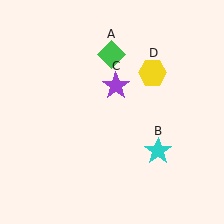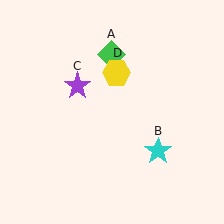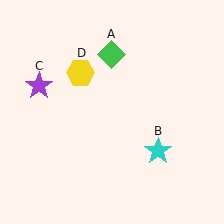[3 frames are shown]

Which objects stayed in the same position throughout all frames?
Green diamond (object A) and cyan star (object B) remained stationary.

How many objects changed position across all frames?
2 objects changed position: purple star (object C), yellow hexagon (object D).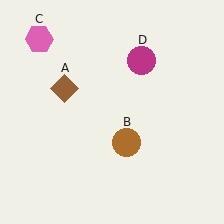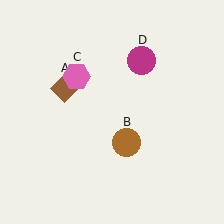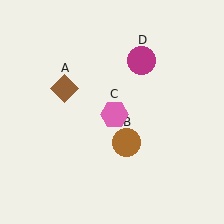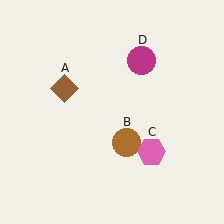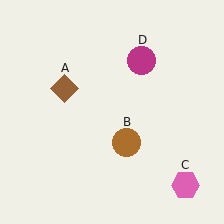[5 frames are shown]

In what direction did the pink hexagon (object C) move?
The pink hexagon (object C) moved down and to the right.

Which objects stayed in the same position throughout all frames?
Brown diamond (object A) and brown circle (object B) and magenta circle (object D) remained stationary.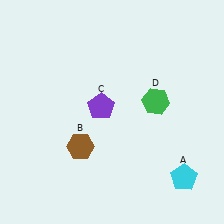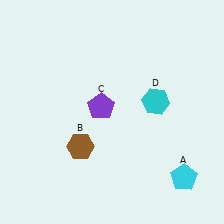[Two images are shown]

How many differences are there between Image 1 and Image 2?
There is 1 difference between the two images.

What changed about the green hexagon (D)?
In Image 1, D is green. In Image 2, it changed to cyan.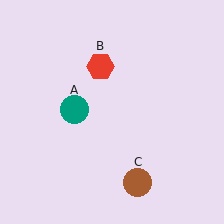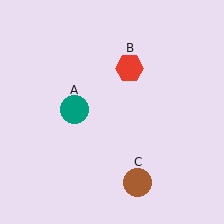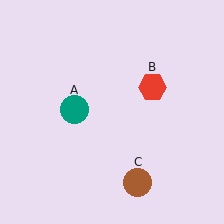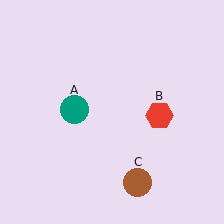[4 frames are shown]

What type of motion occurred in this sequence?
The red hexagon (object B) rotated clockwise around the center of the scene.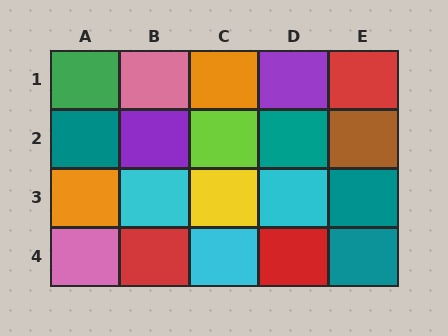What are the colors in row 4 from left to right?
Pink, red, cyan, red, teal.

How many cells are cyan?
3 cells are cyan.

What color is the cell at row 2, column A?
Teal.